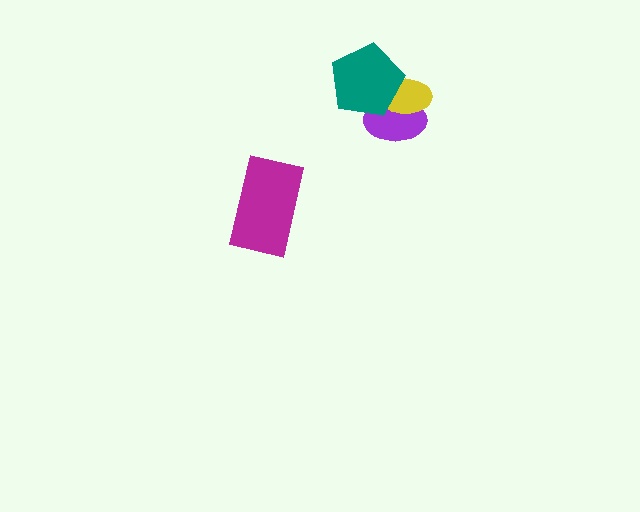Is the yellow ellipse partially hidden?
Yes, it is partially covered by another shape.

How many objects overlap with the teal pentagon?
2 objects overlap with the teal pentagon.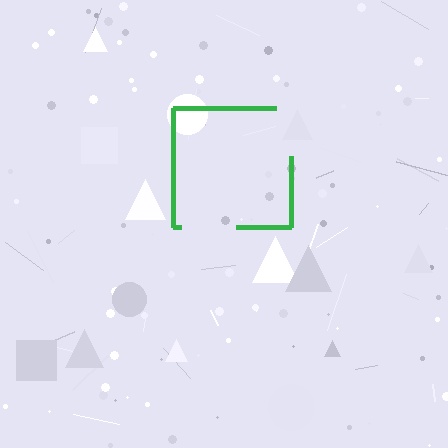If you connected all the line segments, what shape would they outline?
They would outline a square.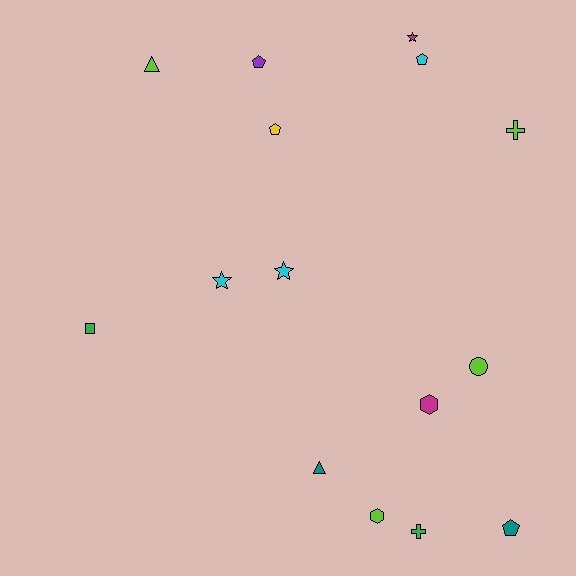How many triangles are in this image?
There are 2 triangles.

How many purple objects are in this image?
There is 1 purple object.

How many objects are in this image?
There are 15 objects.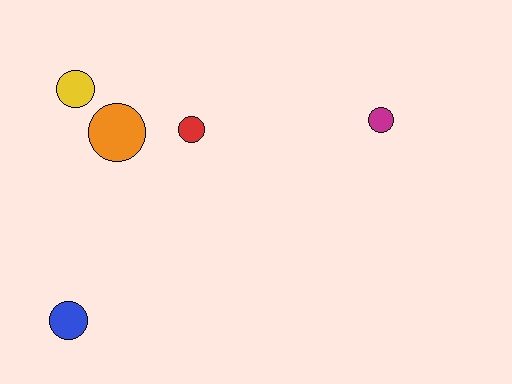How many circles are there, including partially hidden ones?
There are 5 circles.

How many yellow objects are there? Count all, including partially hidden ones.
There is 1 yellow object.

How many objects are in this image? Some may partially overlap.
There are 5 objects.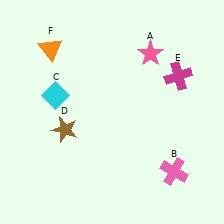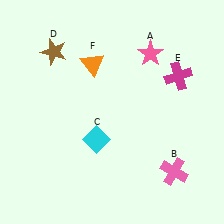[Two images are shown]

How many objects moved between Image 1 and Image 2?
3 objects moved between the two images.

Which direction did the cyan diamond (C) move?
The cyan diamond (C) moved down.